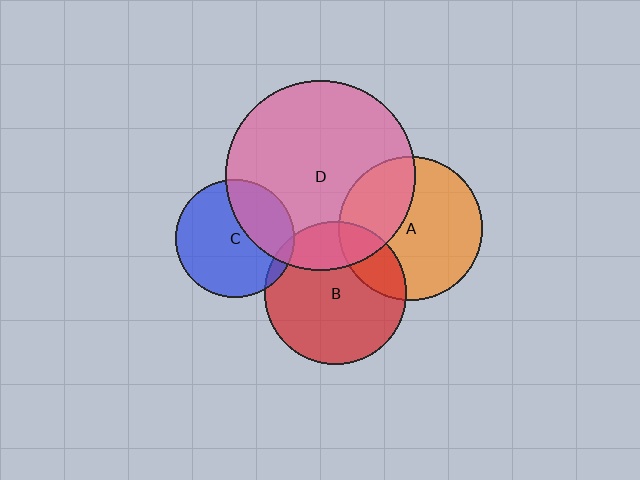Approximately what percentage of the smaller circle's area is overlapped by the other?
Approximately 25%.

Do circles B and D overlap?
Yes.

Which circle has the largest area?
Circle D (pink).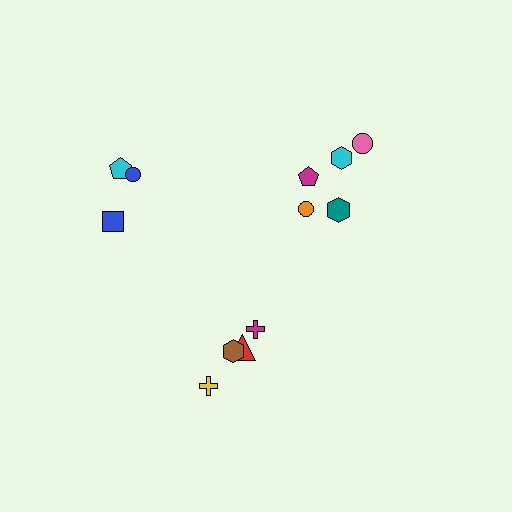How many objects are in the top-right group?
There are 5 objects.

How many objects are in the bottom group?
There are 4 objects.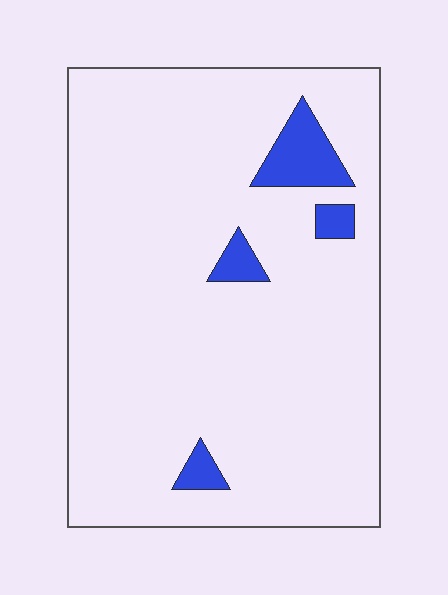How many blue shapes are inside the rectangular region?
4.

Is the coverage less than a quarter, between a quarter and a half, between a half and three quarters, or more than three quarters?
Less than a quarter.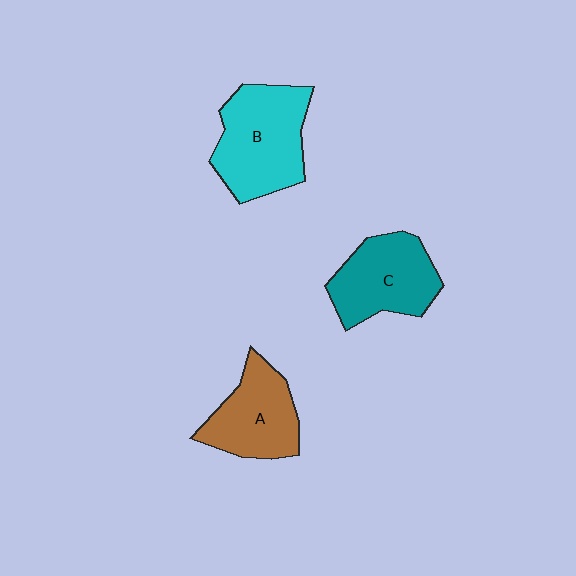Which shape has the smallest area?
Shape A (brown).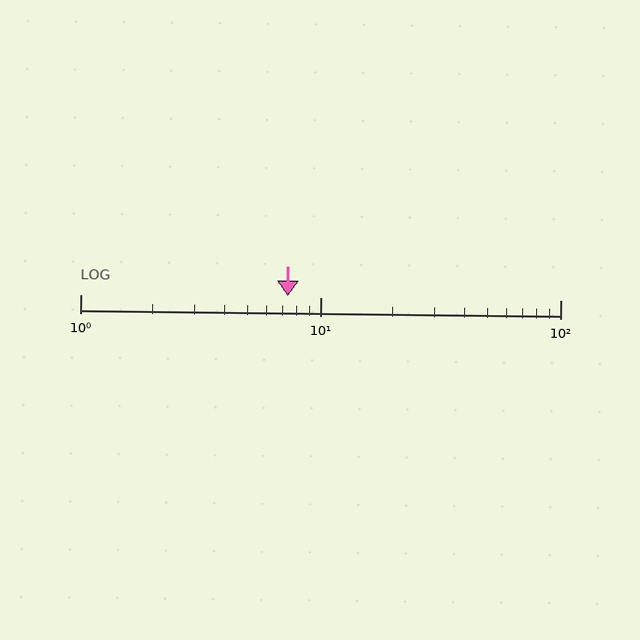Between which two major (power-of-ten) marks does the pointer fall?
The pointer is between 1 and 10.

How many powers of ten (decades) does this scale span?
The scale spans 2 decades, from 1 to 100.